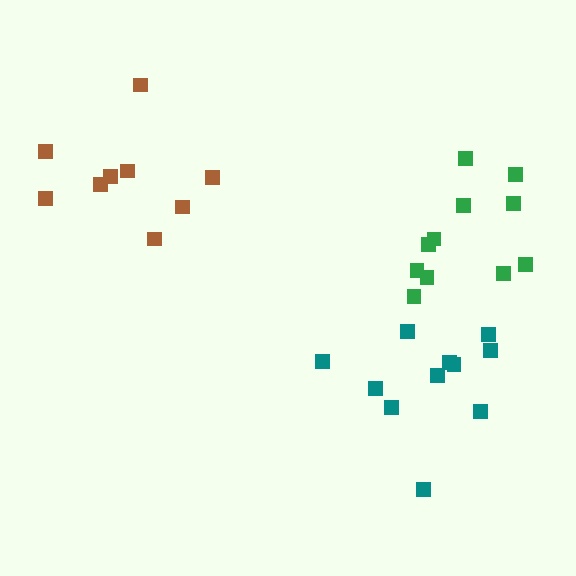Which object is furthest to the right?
The green cluster is rightmost.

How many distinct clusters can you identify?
There are 3 distinct clusters.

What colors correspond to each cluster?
The clusters are colored: brown, green, teal.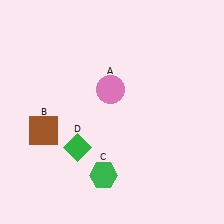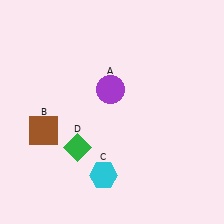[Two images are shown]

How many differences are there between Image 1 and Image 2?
There are 2 differences between the two images.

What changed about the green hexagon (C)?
In Image 1, C is green. In Image 2, it changed to cyan.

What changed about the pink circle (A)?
In Image 1, A is pink. In Image 2, it changed to purple.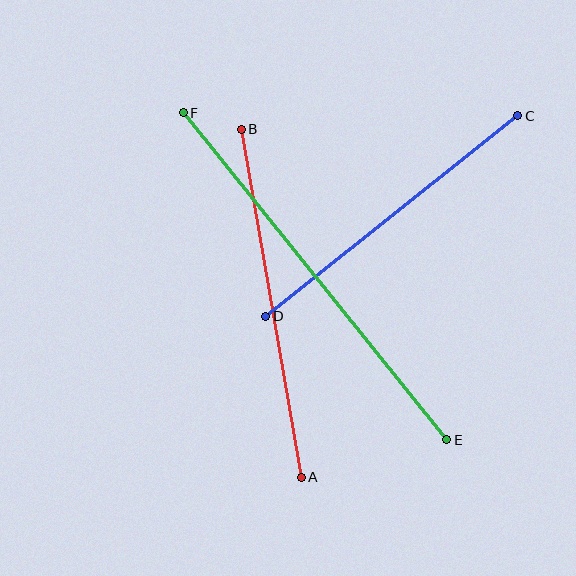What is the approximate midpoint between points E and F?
The midpoint is at approximately (315, 276) pixels.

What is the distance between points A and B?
The distance is approximately 353 pixels.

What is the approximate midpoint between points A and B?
The midpoint is at approximately (271, 303) pixels.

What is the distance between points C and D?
The distance is approximately 322 pixels.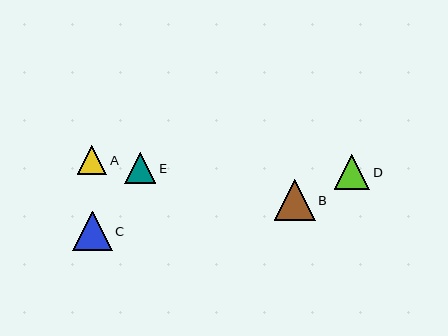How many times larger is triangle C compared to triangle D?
Triangle C is approximately 1.1 times the size of triangle D.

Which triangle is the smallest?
Triangle A is the smallest with a size of approximately 29 pixels.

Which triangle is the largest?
Triangle B is the largest with a size of approximately 41 pixels.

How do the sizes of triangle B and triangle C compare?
Triangle B and triangle C are approximately the same size.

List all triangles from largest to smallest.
From largest to smallest: B, C, D, E, A.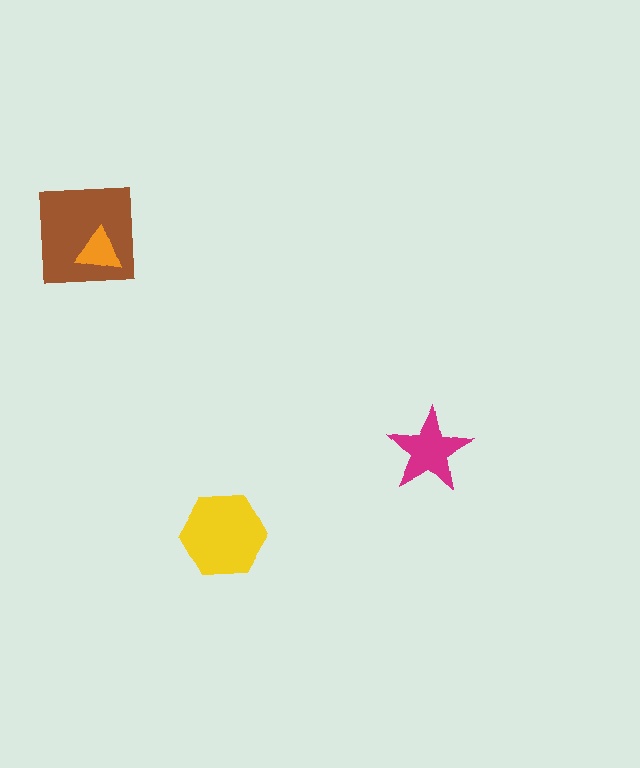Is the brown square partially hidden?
Yes, it is partially covered by another shape.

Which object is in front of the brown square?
The orange triangle is in front of the brown square.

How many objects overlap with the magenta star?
0 objects overlap with the magenta star.